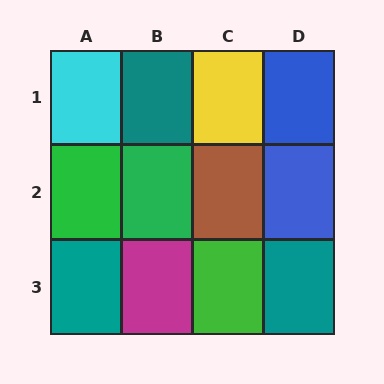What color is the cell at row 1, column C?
Yellow.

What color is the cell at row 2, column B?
Green.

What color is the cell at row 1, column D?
Blue.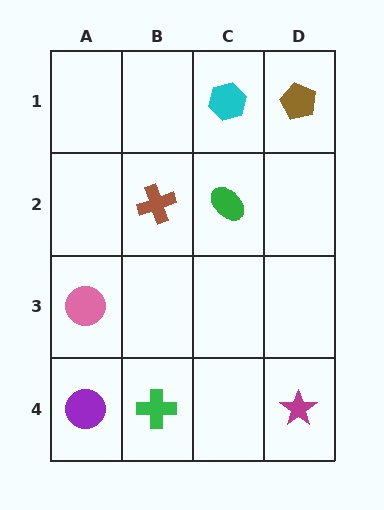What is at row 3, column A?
A pink circle.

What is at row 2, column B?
A brown cross.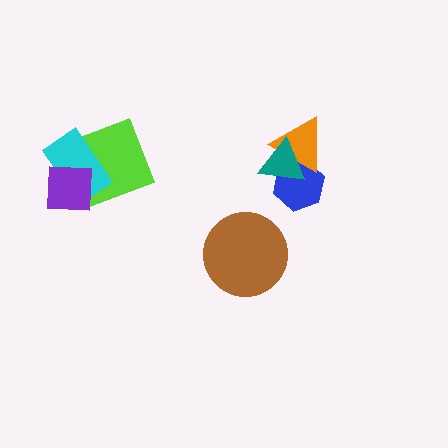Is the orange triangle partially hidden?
Yes, it is partially covered by another shape.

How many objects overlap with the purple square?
2 objects overlap with the purple square.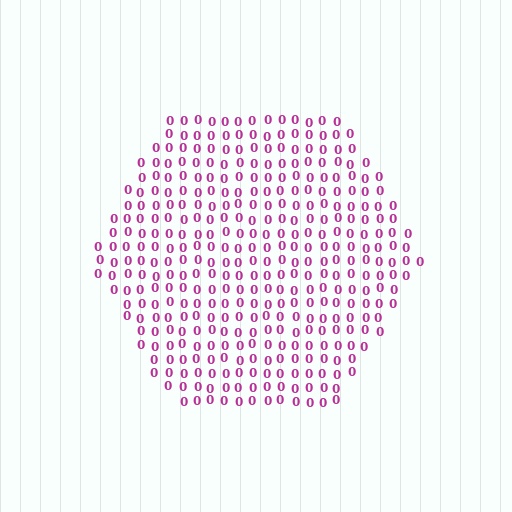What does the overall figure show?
The overall figure shows a hexagon.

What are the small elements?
The small elements are digit 0's.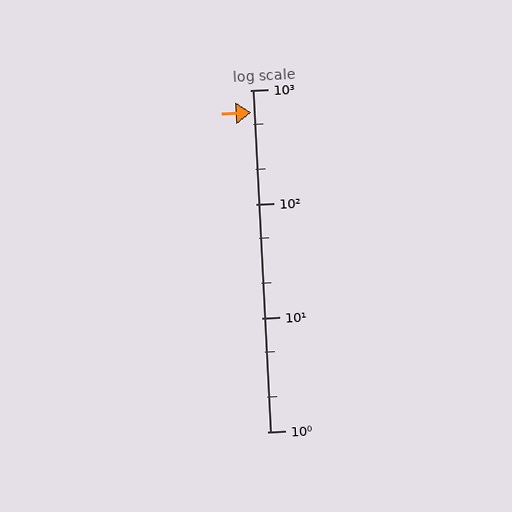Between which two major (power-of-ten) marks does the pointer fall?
The pointer is between 100 and 1000.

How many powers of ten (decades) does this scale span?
The scale spans 3 decades, from 1 to 1000.